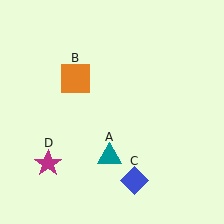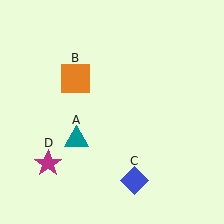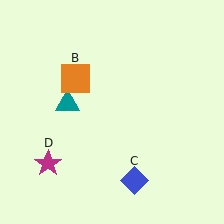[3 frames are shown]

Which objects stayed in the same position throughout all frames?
Orange square (object B) and blue diamond (object C) and magenta star (object D) remained stationary.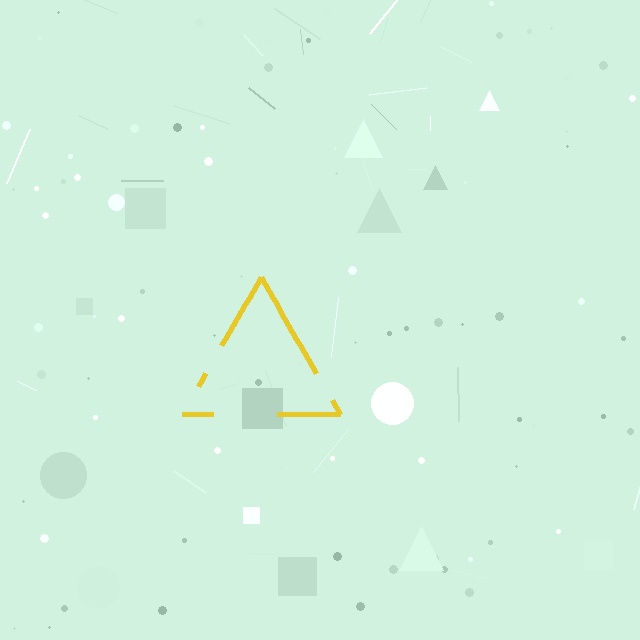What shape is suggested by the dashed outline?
The dashed outline suggests a triangle.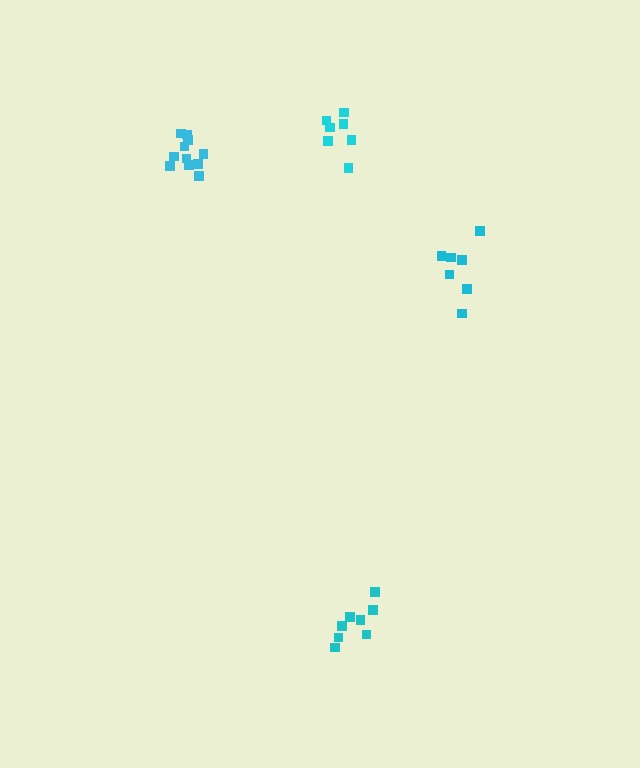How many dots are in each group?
Group 1: 8 dots, Group 2: 7 dots, Group 3: 11 dots, Group 4: 7 dots (33 total).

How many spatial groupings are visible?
There are 4 spatial groupings.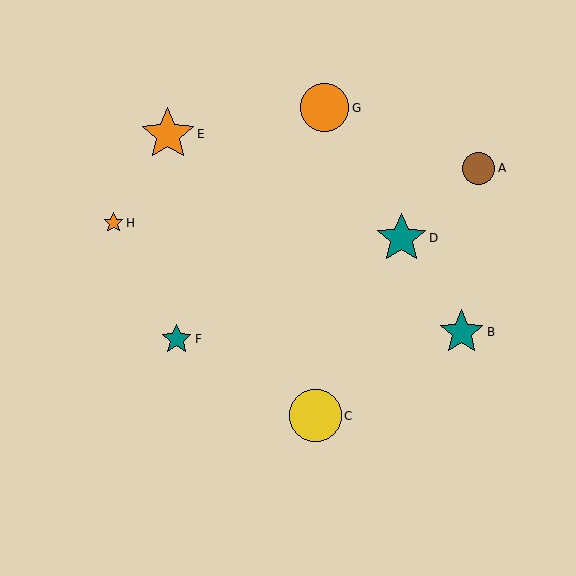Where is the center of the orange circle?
The center of the orange circle is at (324, 108).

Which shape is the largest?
The orange star (labeled E) is the largest.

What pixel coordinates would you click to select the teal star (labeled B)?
Click at (462, 332) to select the teal star B.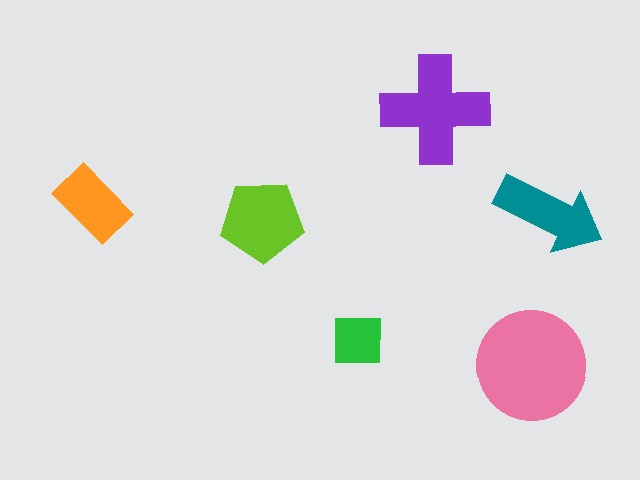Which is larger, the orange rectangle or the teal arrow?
The teal arrow.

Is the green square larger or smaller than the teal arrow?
Smaller.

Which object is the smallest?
The green square.